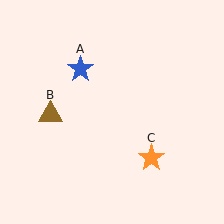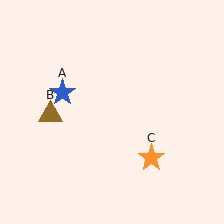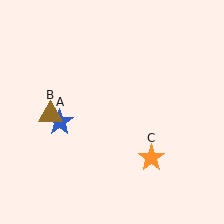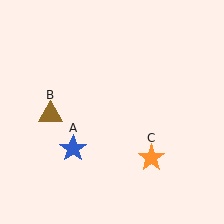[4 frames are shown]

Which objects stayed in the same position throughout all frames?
Brown triangle (object B) and orange star (object C) remained stationary.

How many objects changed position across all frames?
1 object changed position: blue star (object A).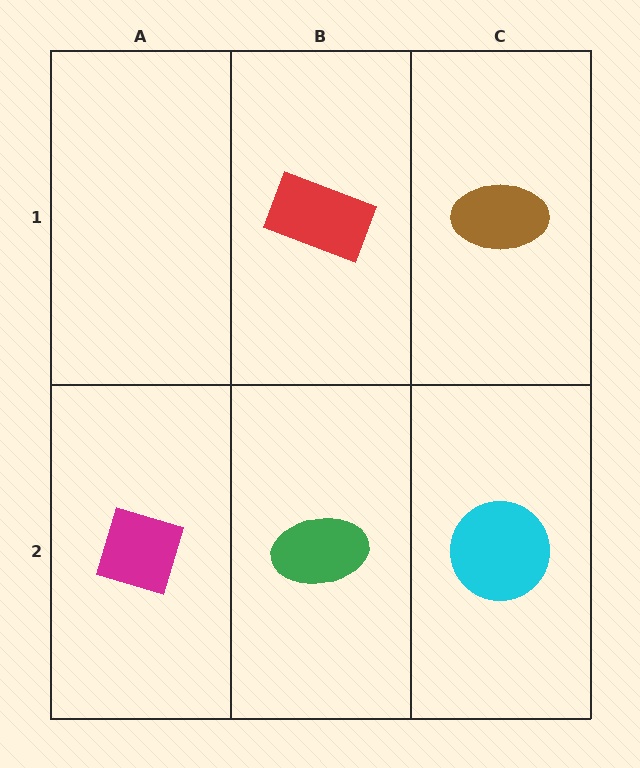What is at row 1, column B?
A red rectangle.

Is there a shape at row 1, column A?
No, that cell is empty.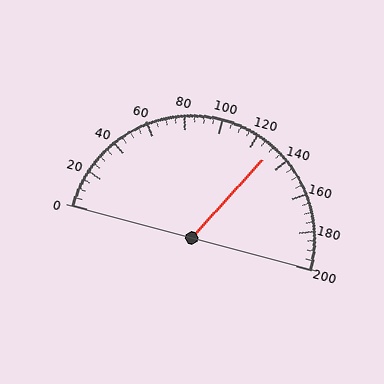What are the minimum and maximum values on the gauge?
The gauge ranges from 0 to 200.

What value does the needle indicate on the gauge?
The needle indicates approximately 130.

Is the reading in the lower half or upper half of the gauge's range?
The reading is in the upper half of the range (0 to 200).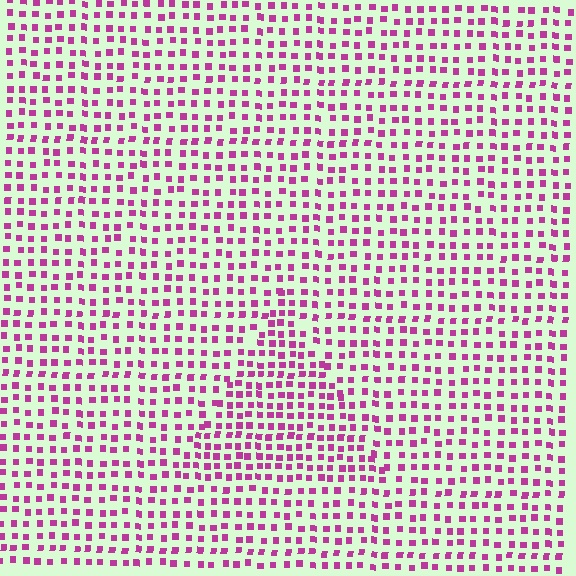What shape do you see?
I see a triangle.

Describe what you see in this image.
The image contains small magenta elements arranged at two different densities. A triangle-shaped region is visible where the elements are more densely packed than the surrounding area.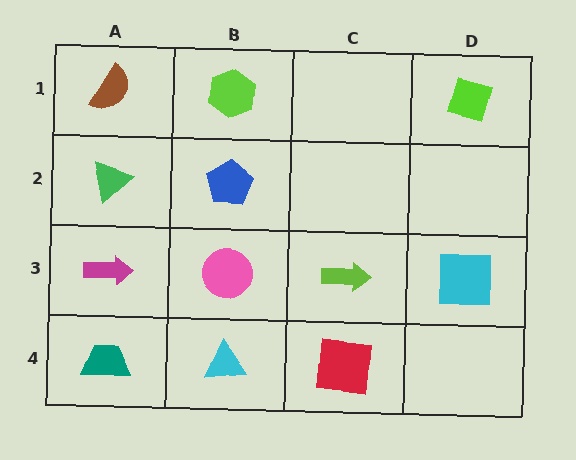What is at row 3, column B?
A pink circle.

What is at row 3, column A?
A magenta arrow.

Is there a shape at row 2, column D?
No, that cell is empty.